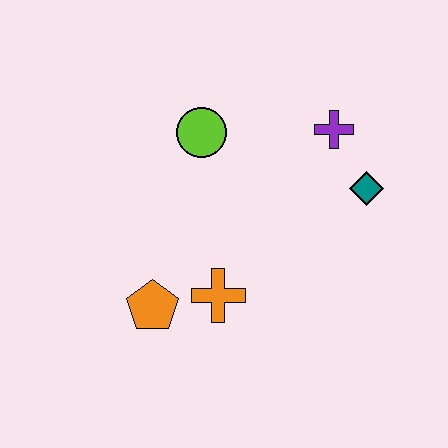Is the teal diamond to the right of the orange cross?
Yes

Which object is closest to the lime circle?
The purple cross is closest to the lime circle.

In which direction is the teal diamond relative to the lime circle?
The teal diamond is to the right of the lime circle.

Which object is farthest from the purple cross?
The orange pentagon is farthest from the purple cross.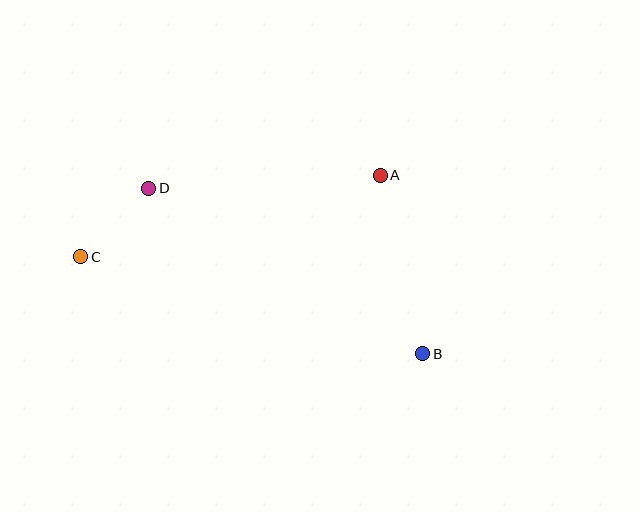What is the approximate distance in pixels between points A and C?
The distance between A and C is approximately 310 pixels.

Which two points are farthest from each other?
Points B and C are farthest from each other.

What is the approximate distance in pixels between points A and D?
The distance between A and D is approximately 231 pixels.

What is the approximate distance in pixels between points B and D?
The distance between B and D is approximately 320 pixels.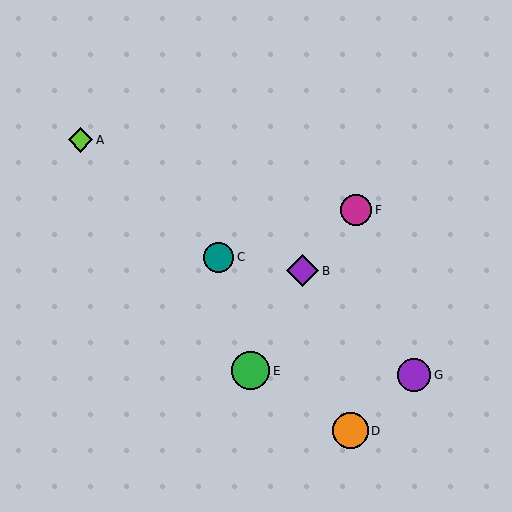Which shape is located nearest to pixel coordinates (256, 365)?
The green circle (labeled E) at (251, 371) is nearest to that location.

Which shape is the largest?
The green circle (labeled E) is the largest.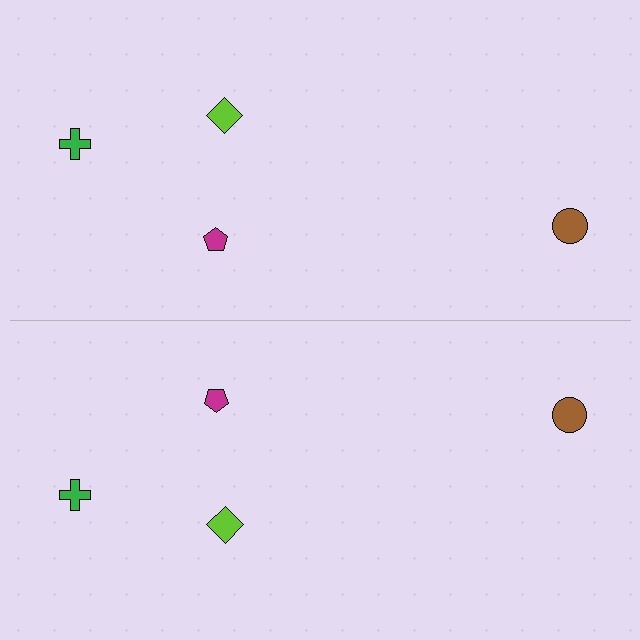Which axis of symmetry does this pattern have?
The pattern has a horizontal axis of symmetry running through the center of the image.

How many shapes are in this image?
There are 8 shapes in this image.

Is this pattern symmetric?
Yes, this pattern has bilateral (reflection) symmetry.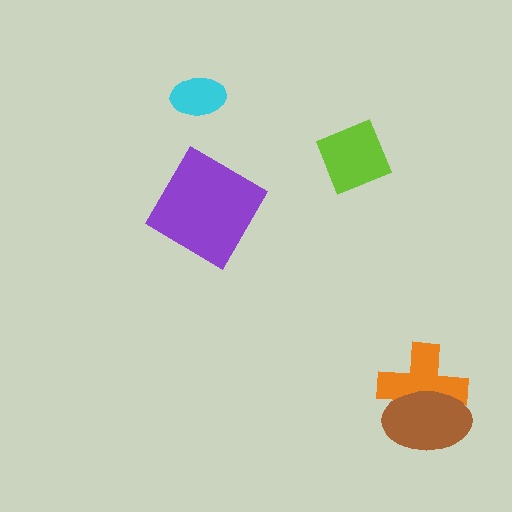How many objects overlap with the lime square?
0 objects overlap with the lime square.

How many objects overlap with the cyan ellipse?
0 objects overlap with the cyan ellipse.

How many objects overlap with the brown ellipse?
1 object overlaps with the brown ellipse.